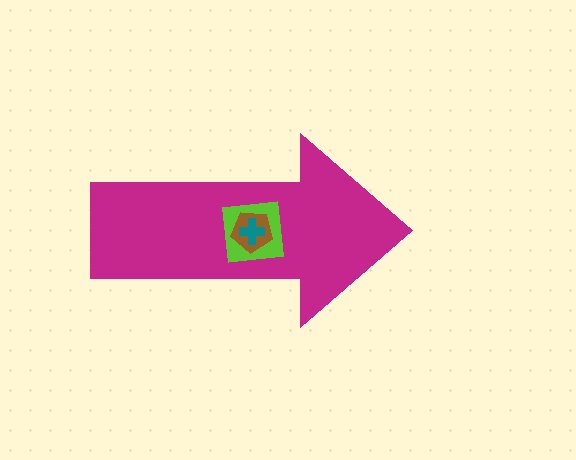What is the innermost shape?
The teal cross.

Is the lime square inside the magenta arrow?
Yes.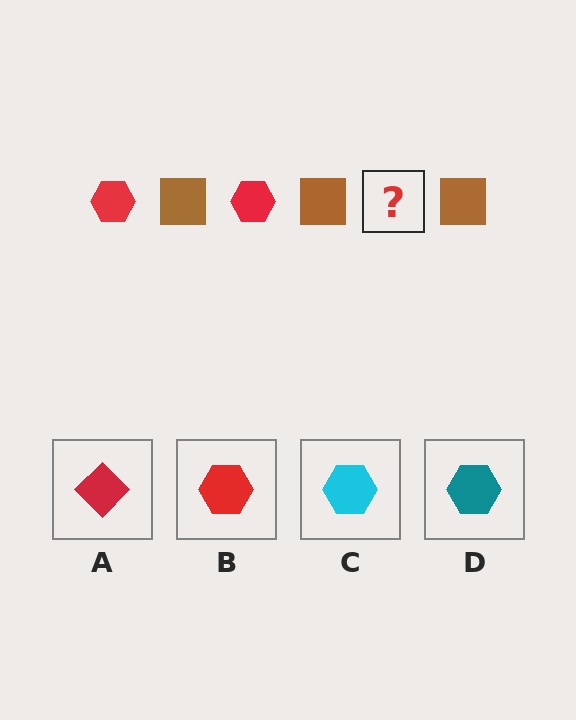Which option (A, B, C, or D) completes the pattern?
B.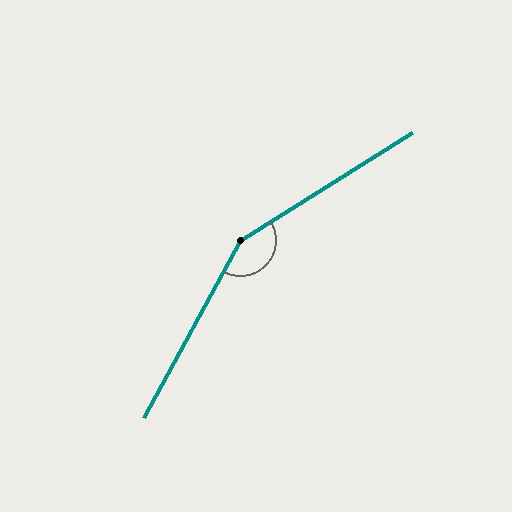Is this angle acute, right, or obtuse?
It is obtuse.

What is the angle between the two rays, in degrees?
Approximately 151 degrees.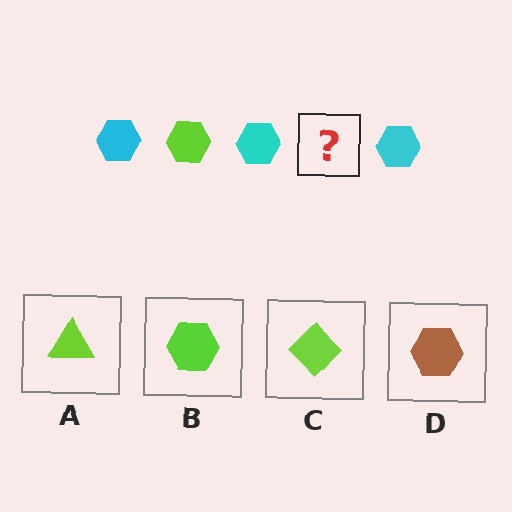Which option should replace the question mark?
Option B.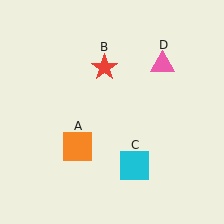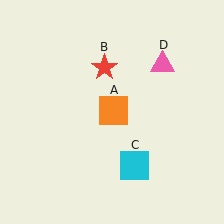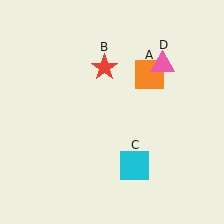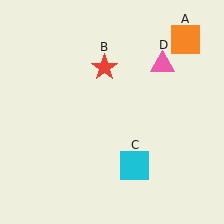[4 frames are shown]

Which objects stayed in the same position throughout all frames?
Red star (object B) and cyan square (object C) and pink triangle (object D) remained stationary.